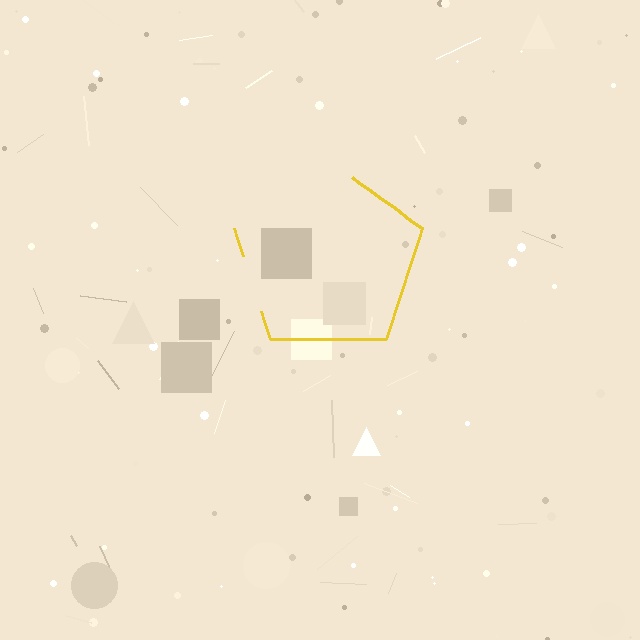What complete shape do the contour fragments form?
The contour fragments form a pentagon.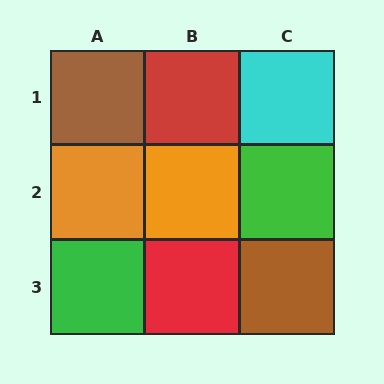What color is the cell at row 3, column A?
Green.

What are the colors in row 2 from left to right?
Orange, orange, green.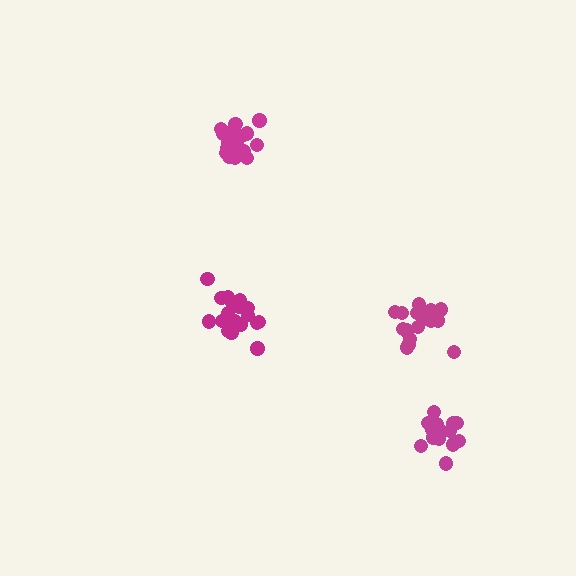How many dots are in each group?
Group 1: 20 dots, Group 2: 16 dots, Group 3: 19 dots, Group 4: 19 dots (74 total).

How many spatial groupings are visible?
There are 4 spatial groupings.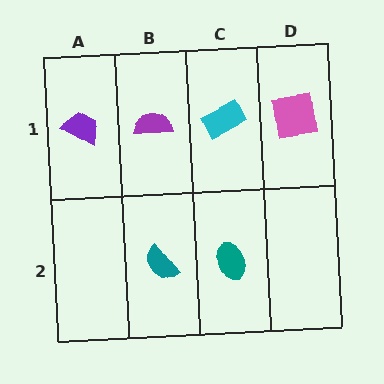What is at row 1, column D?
A pink square.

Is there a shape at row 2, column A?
No, that cell is empty.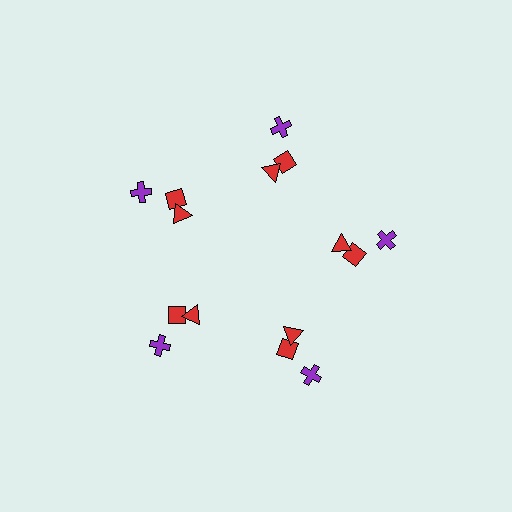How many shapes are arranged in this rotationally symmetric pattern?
There are 15 shapes, arranged in 5 groups of 3.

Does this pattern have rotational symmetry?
Yes, this pattern has 5-fold rotational symmetry. It looks the same after rotating 72 degrees around the center.